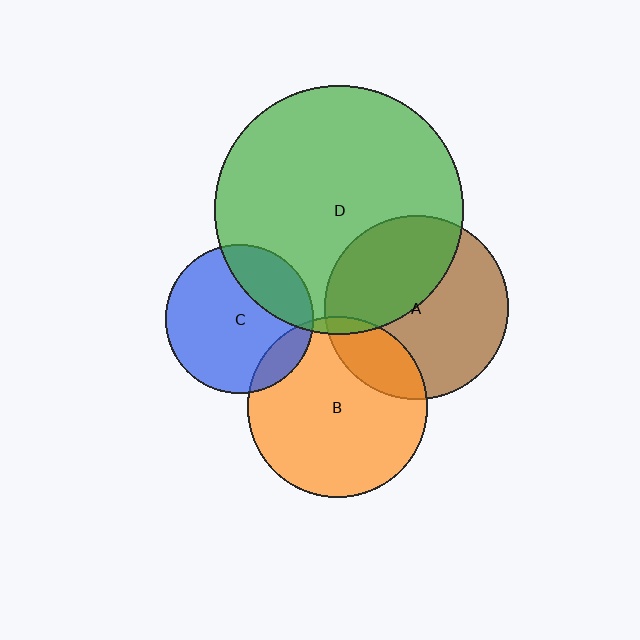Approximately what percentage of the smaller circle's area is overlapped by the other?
Approximately 40%.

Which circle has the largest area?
Circle D (green).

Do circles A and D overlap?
Yes.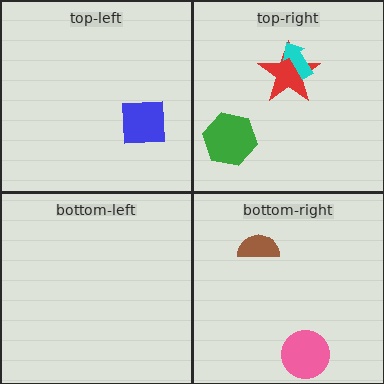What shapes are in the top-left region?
The blue square.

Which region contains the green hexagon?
The top-right region.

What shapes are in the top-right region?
The red star, the green hexagon, the cyan arrow.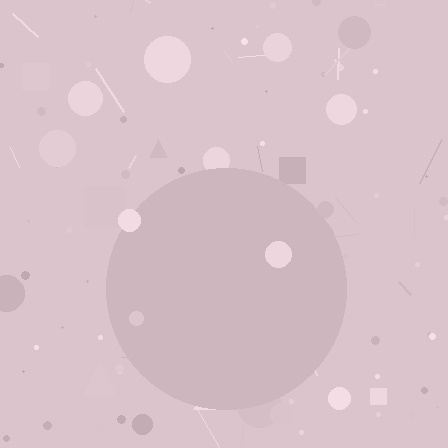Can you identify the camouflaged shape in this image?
The camouflaged shape is a circle.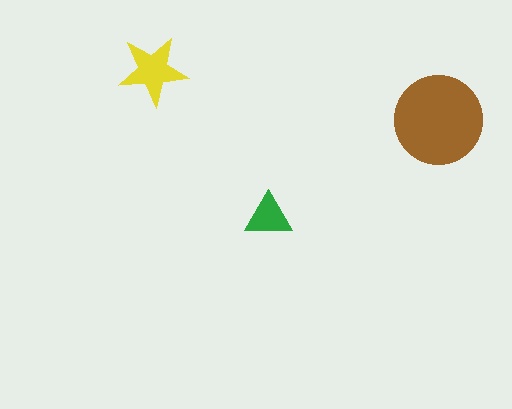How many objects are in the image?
There are 3 objects in the image.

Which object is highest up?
The yellow star is topmost.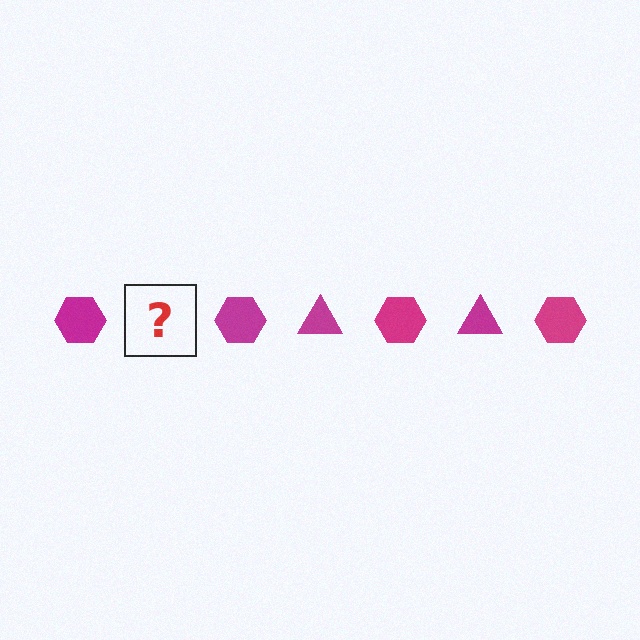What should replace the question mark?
The question mark should be replaced with a magenta triangle.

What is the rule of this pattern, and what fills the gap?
The rule is that the pattern cycles through hexagon, triangle shapes in magenta. The gap should be filled with a magenta triangle.